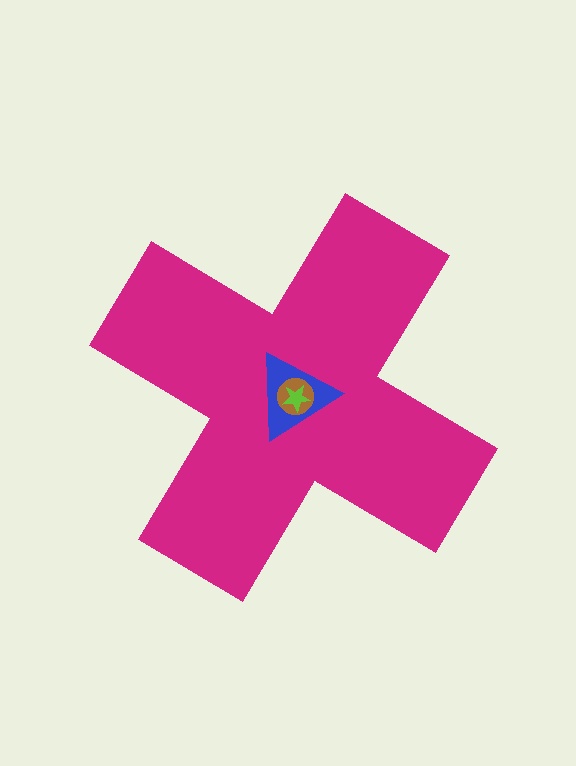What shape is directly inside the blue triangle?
The brown circle.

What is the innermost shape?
The lime star.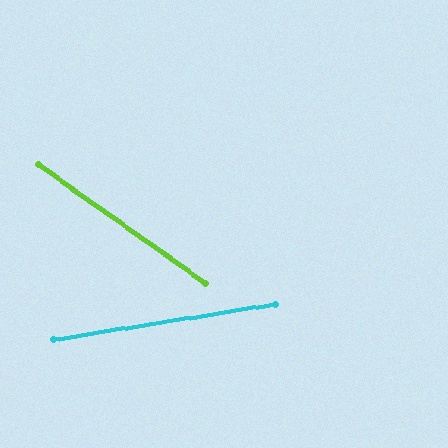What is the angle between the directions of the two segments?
Approximately 45 degrees.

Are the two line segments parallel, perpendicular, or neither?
Neither parallel nor perpendicular — they differ by about 45°.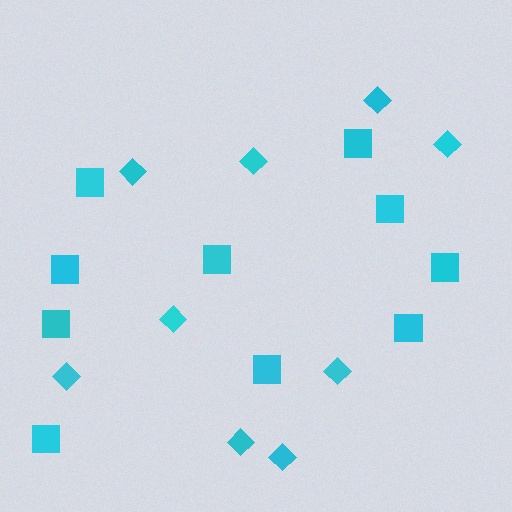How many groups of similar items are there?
There are 2 groups: one group of diamonds (9) and one group of squares (10).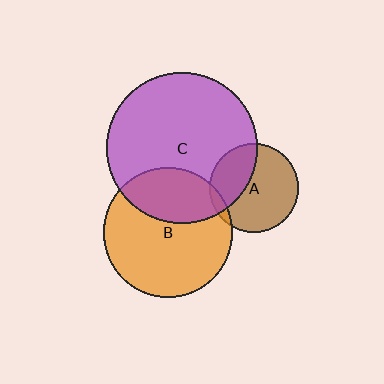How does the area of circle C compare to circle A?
Approximately 2.9 times.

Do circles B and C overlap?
Yes.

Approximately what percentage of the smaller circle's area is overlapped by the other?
Approximately 30%.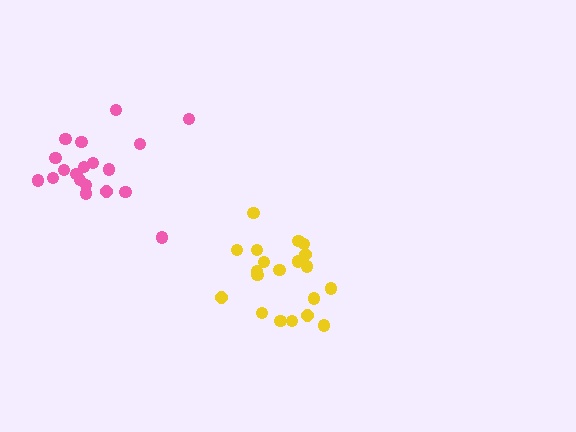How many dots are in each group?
Group 1: 19 dots, Group 2: 20 dots (39 total).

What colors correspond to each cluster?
The clusters are colored: pink, yellow.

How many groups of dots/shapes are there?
There are 2 groups.